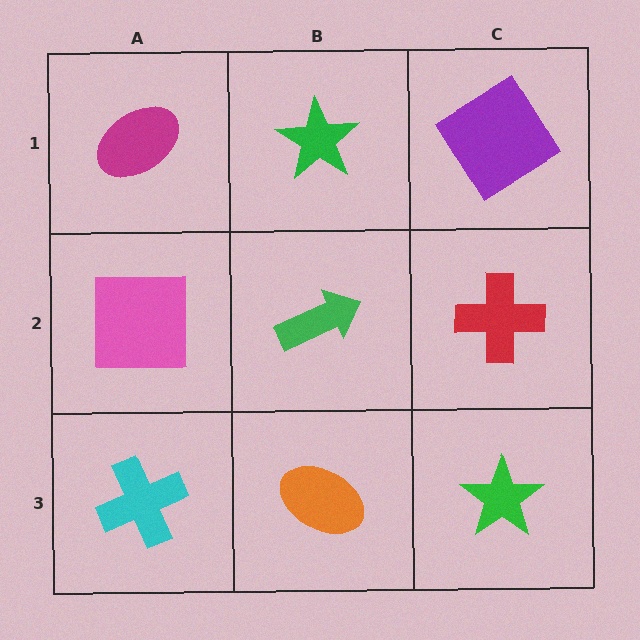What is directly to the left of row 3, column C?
An orange ellipse.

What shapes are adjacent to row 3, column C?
A red cross (row 2, column C), an orange ellipse (row 3, column B).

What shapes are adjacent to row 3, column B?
A green arrow (row 2, column B), a cyan cross (row 3, column A), a green star (row 3, column C).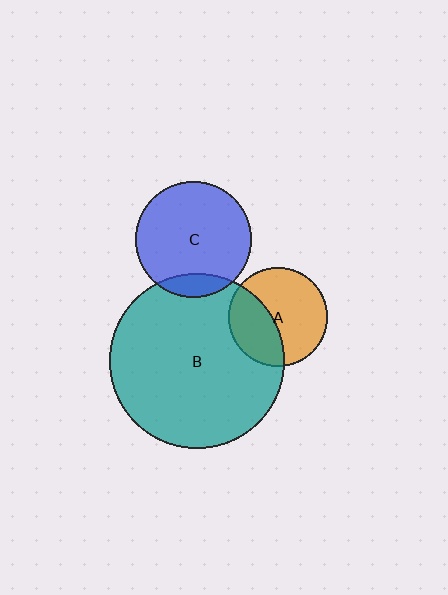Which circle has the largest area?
Circle B (teal).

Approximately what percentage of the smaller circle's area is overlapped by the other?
Approximately 40%.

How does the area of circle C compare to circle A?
Approximately 1.4 times.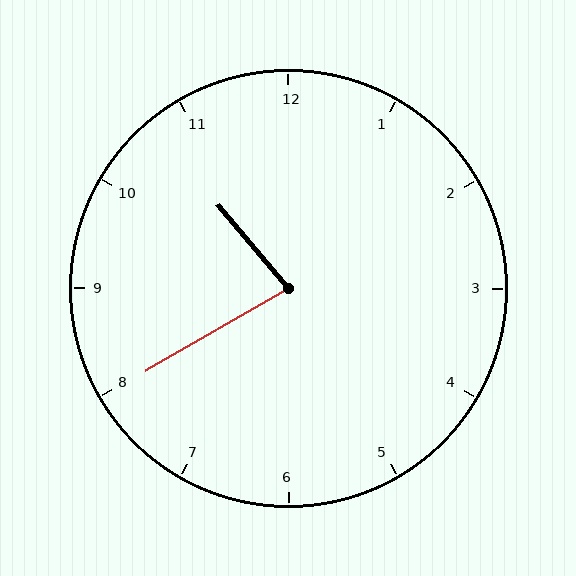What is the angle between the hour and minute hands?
Approximately 80 degrees.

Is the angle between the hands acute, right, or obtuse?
It is acute.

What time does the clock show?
10:40.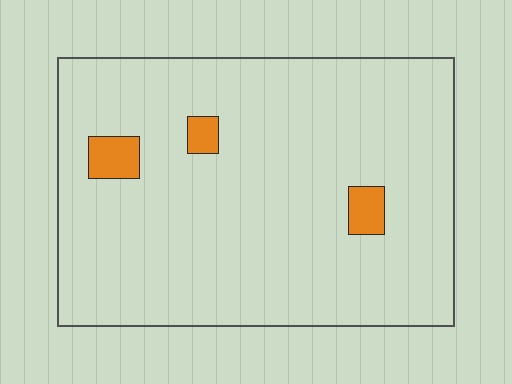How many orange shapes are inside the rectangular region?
3.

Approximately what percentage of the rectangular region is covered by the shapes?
Approximately 5%.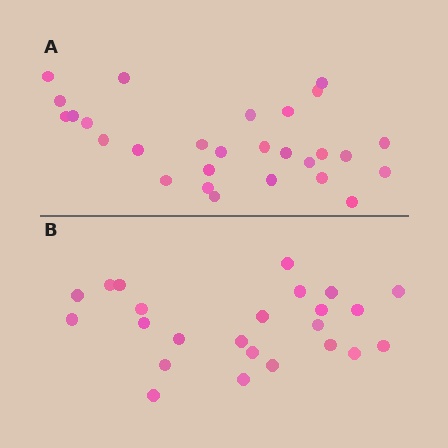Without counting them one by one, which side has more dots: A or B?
Region A (the top region) has more dots.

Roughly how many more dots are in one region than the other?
Region A has about 4 more dots than region B.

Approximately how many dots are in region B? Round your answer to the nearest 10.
About 20 dots. (The exact count is 24, which rounds to 20.)